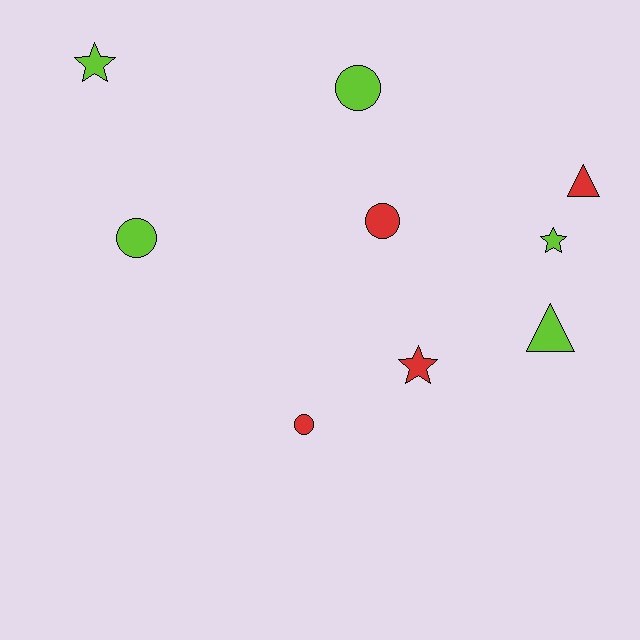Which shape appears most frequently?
Circle, with 4 objects.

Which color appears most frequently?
Lime, with 5 objects.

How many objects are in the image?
There are 9 objects.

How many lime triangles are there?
There is 1 lime triangle.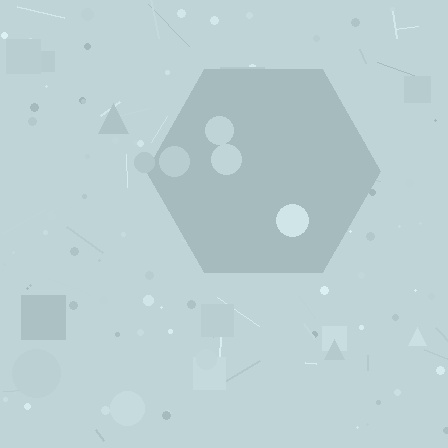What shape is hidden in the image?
A hexagon is hidden in the image.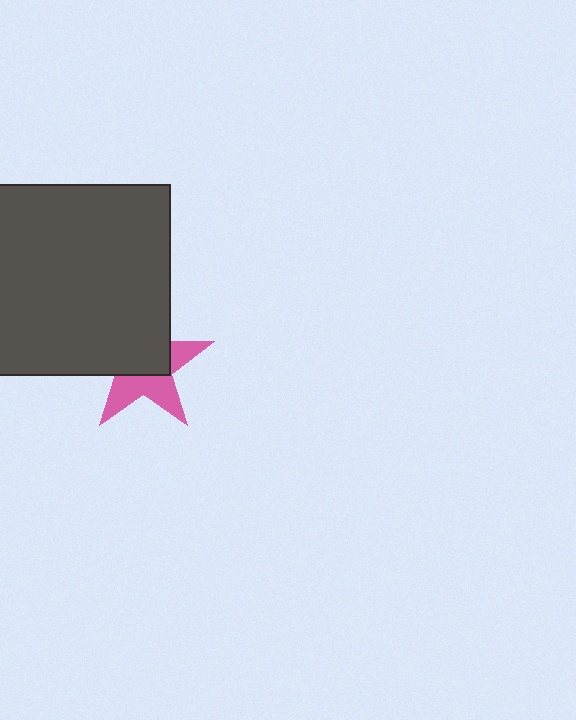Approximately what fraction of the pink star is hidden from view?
Roughly 54% of the pink star is hidden behind the dark gray square.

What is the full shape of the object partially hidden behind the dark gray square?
The partially hidden object is a pink star.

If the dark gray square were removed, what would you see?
You would see the complete pink star.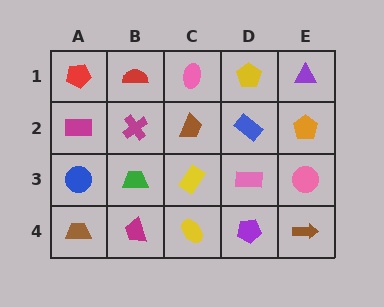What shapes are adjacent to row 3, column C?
A brown trapezoid (row 2, column C), a yellow ellipse (row 4, column C), a green trapezoid (row 3, column B), a pink rectangle (row 3, column D).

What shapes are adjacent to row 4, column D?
A pink rectangle (row 3, column D), a yellow ellipse (row 4, column C), a brown arrow (row 4, column E).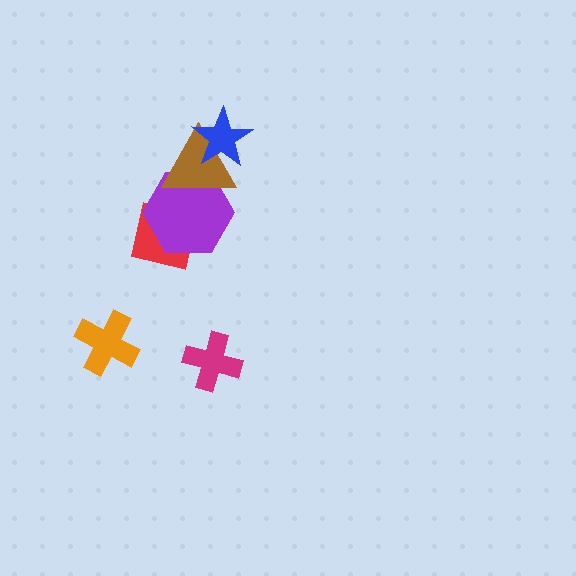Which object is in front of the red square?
The purple hexagon is in front of the red square.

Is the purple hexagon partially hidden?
Yes, it is partially covered by another shape.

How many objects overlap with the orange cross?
0 objects overlap with the orange cross.